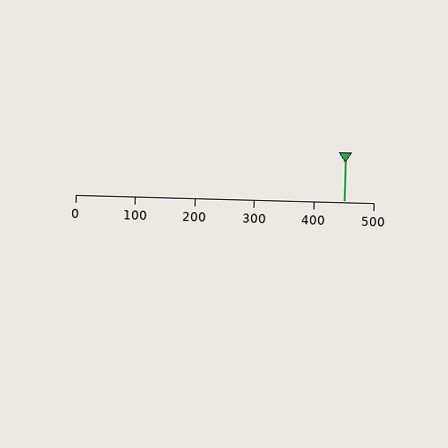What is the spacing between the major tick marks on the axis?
The major ticks are spaced 100 apart.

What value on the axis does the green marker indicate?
The marker indicates approximately 450.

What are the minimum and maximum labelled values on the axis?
The axis runs from 0 to 500.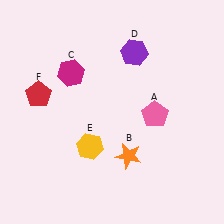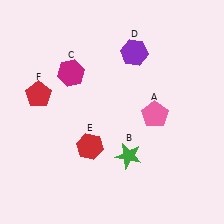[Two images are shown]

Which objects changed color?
B changed from orange to green. E changed from yellow to red.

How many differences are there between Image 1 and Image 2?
There are 2 differences between the two images.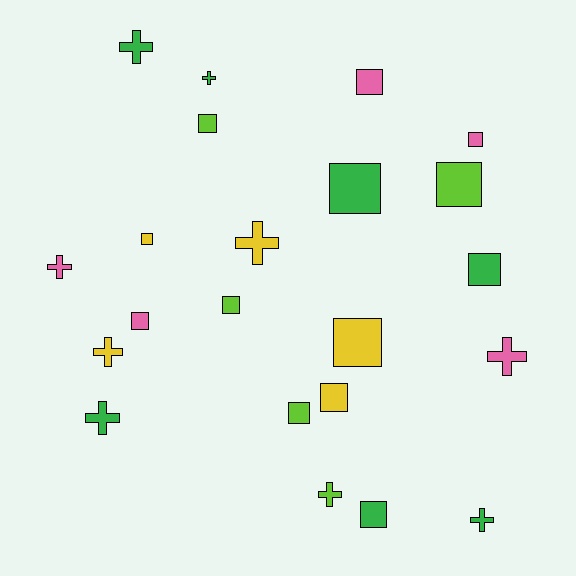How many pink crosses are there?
There are 2 pink crosses.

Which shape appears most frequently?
Square, with 13 objects.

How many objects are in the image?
There are 22 objects.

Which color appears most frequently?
Green, with 7 objects.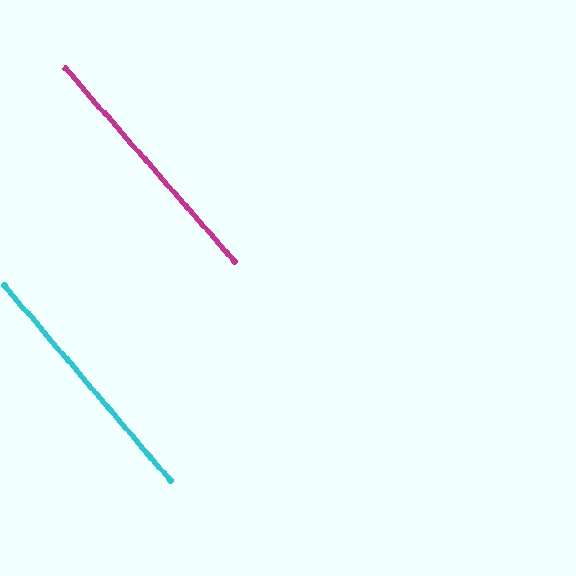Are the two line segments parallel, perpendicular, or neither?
Parallel — their directions differ by only 0.7°.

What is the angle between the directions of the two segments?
Approximately 1 degree.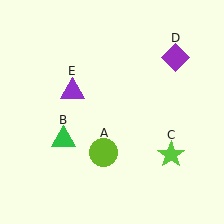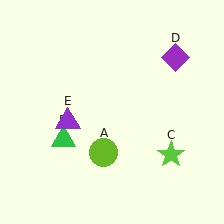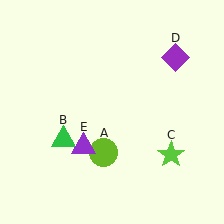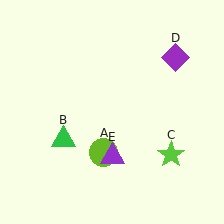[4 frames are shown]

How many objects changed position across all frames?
1 object changed position: purple triangle (object E).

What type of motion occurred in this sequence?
The purple triangle (object E) rotated counterclockwise around the center of the scene.